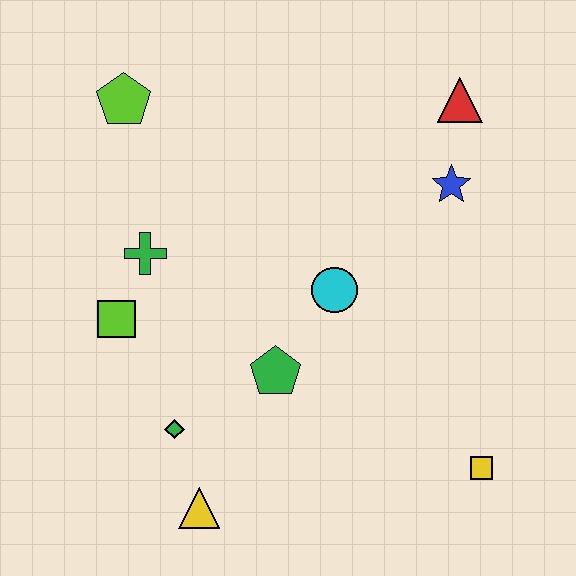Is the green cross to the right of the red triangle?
No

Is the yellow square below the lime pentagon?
Yes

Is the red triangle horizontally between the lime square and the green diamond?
No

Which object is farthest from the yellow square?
The lime pentagon is farthest from the yellow square.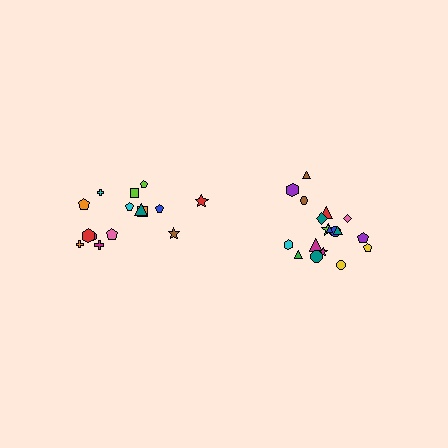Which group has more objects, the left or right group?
The right group.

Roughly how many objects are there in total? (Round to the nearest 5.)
Roughly 35 objects in total.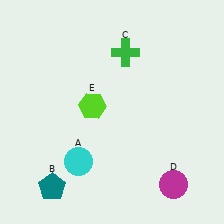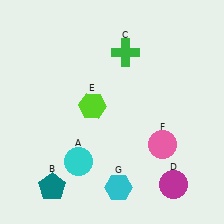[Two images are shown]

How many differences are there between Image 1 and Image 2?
There are 2 differences between the two images.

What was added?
A pink circle (F), a cyan hexagon (G) were added in Image 2.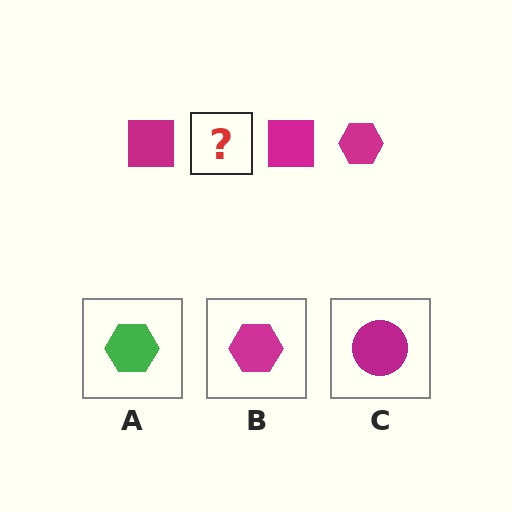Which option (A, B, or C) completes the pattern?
B.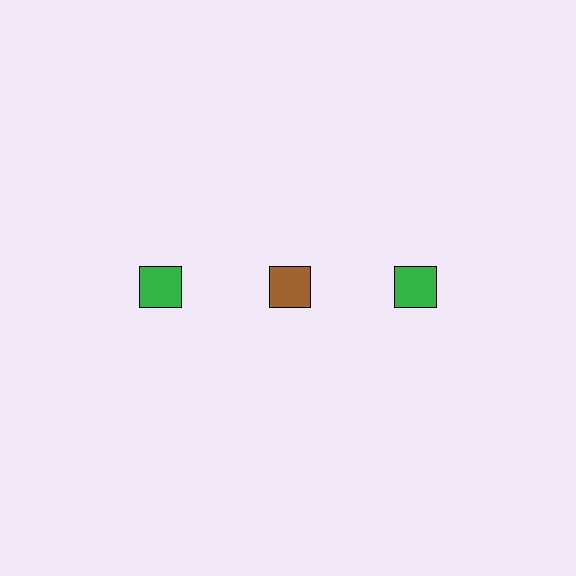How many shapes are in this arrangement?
There are 3 shapes arranged in a grid pattern.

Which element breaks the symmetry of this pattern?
The brown square in the top row, second from left column breaks the symmetry. All other shapes are green squares.